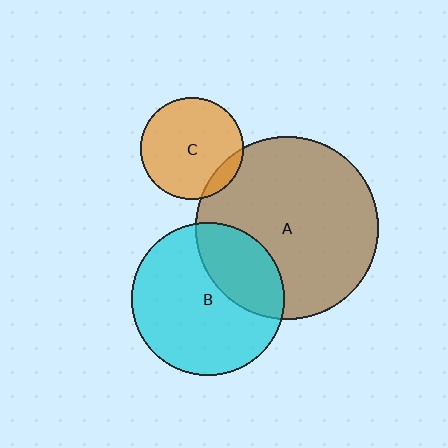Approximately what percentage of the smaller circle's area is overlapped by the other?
Approximately 10%.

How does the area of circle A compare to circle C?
Approximately 3.2 times.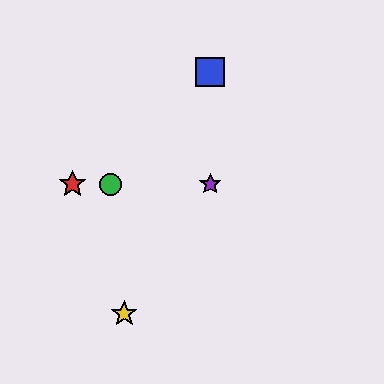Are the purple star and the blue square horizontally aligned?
No, the purple star is at y≈184 and the blue square is at y≈72.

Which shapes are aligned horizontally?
The red star, the green circle, the purple star are aligned horizontally.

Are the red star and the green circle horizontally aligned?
Yes, both are at y≈184.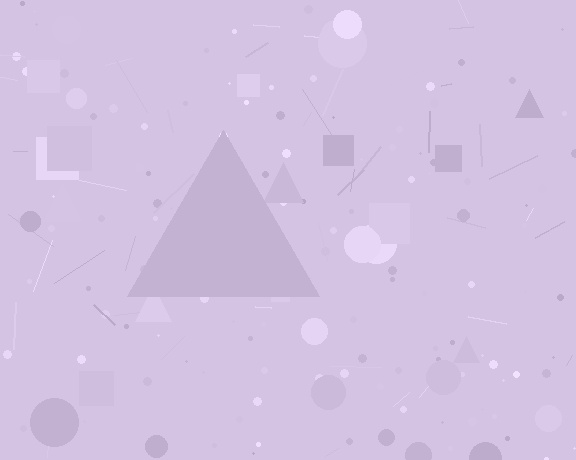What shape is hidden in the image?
A triangle is hidden in the image.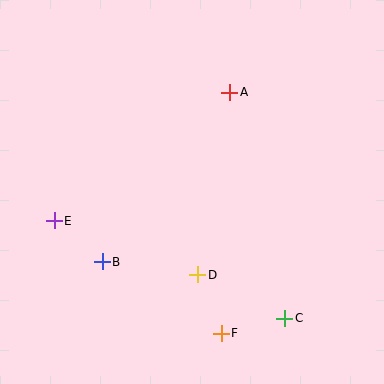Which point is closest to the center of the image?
Point D at (198, 275) is closest to the center.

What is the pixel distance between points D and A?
The distance between D and A is 185 pixels.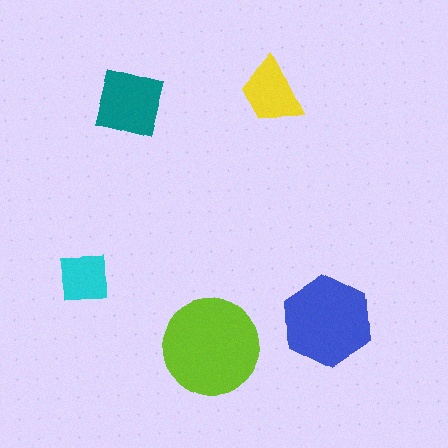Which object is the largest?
The lime circle.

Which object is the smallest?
The cyan square.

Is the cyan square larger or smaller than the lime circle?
Smaller.